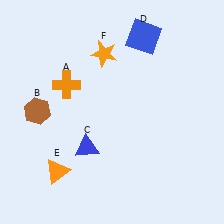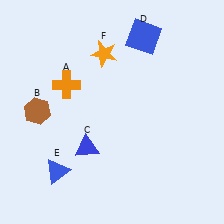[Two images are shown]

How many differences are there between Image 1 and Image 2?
There is 1 difference between the two images.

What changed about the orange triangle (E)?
In Image 1, E is orange. In Image 2, it changed to blue.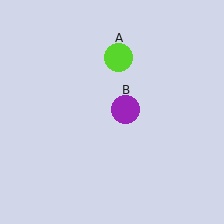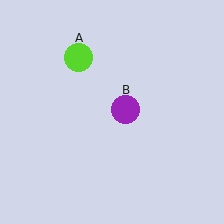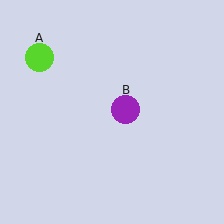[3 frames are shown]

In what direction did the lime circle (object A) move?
The lime circle (object A) moved left.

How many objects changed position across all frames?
1 object changed position: lime circle (object A).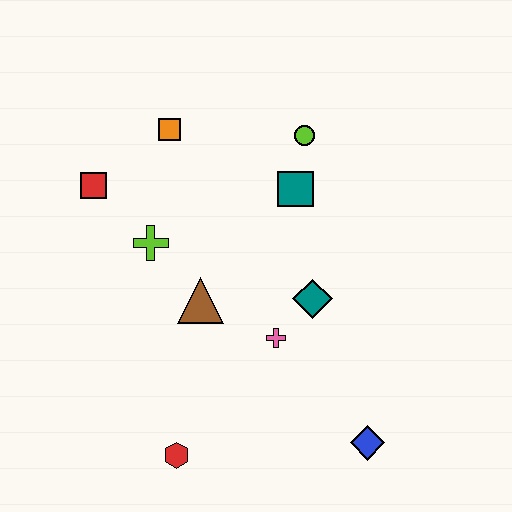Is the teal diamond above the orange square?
No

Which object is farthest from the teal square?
The red hexagon is farthest from the teal square.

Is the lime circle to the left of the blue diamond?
Yes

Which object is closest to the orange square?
The red square is closest to the orange square.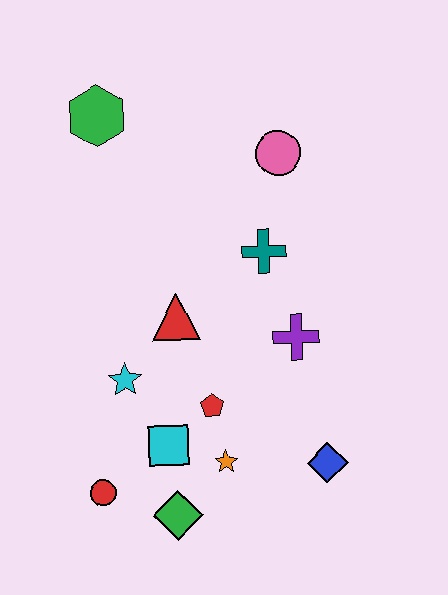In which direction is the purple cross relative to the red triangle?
The purple cross is to the right of the red triangle.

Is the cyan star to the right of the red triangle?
No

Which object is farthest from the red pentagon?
The green hexagon is farthest from the red pentagon.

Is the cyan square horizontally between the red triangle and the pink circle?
No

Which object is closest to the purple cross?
The teal cross is closest to the purple cross.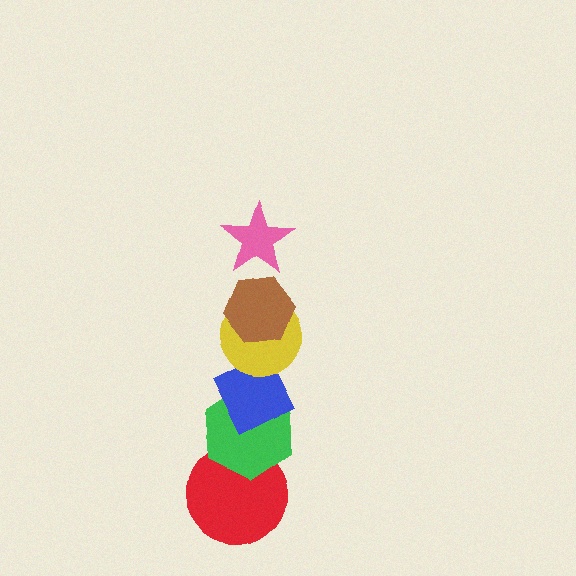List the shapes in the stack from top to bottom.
From top to bottom: the pink star, the brown hexagon, the yellow circle, the blue diamond, the green hexagon, the red circle.